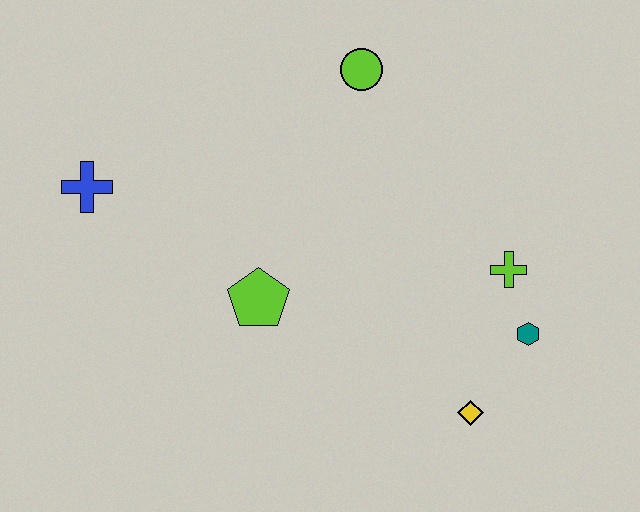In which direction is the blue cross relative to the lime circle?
The blue cross is to the left of the lime circle.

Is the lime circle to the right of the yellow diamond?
No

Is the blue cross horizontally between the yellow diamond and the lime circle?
No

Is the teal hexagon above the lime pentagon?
No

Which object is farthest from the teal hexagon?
The blue cross is farthest from the teal hexagon.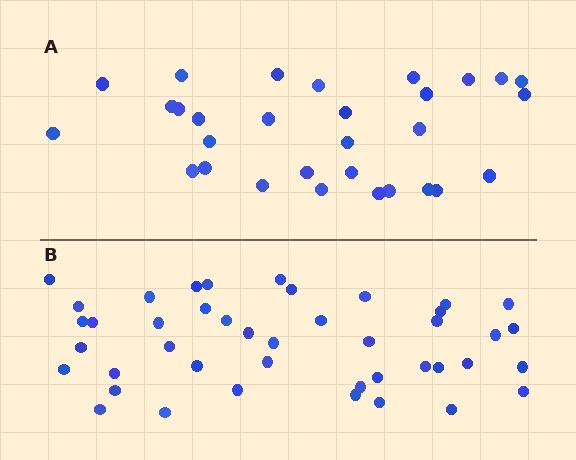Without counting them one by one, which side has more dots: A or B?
Region B (the bottom region) has more dots.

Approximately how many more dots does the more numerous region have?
Region B has approximately 15 more dots than region A.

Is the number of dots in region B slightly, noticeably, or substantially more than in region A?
Region B has noticeably more, but not dramatically so. The ratio is roughly 1.4 to 1.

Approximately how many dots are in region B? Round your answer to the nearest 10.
About 40 dots. (The exact count is 43, which rounds to 40.)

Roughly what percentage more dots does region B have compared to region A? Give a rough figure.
About 45% more.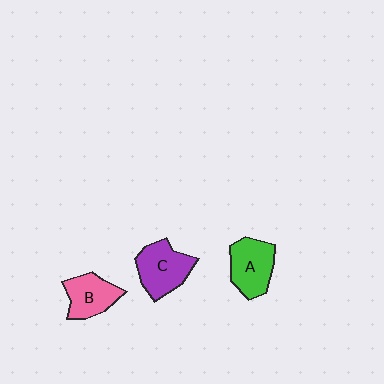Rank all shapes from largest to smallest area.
From largest to smallest: C (purple), A (green), B (pink).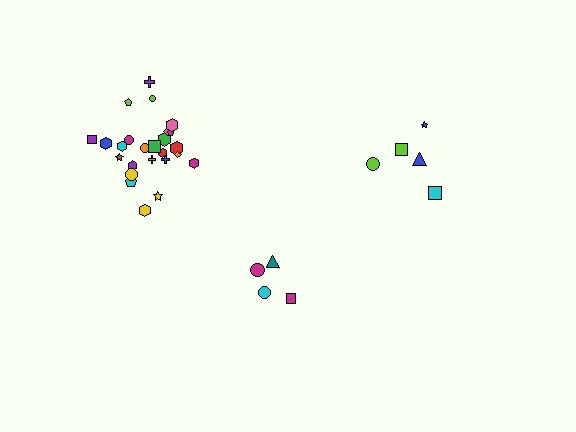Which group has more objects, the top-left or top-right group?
The top-left group.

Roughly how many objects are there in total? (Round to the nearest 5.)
Roughly 35 objects in total.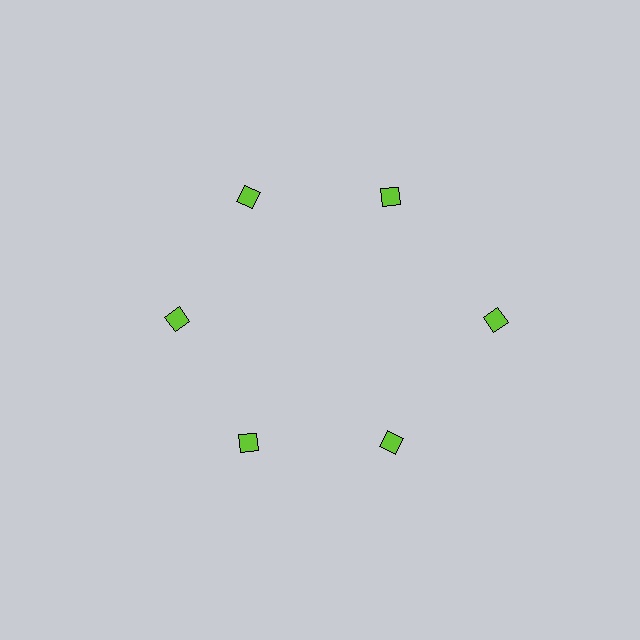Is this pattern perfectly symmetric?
No. The 6 lime diamonds are arranged in a ring, but one element near the 3 o'clock position is pushed outward from the center, breaking the 6-fold rotational symmetry.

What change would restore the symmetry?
The symmetry would be restored by moving it inward, back onto the ring so that all 6 diamonds sit at equal angles and equal distance from the center.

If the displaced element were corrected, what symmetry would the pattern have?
It would have 6-fold rotational symmetry — the pattern would map onto itself every 60 degrees.